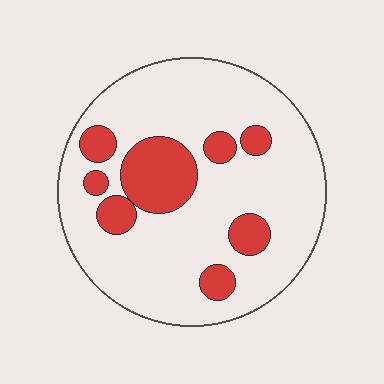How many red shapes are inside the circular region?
8.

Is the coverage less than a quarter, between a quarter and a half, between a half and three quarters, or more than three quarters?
Less than a quarter.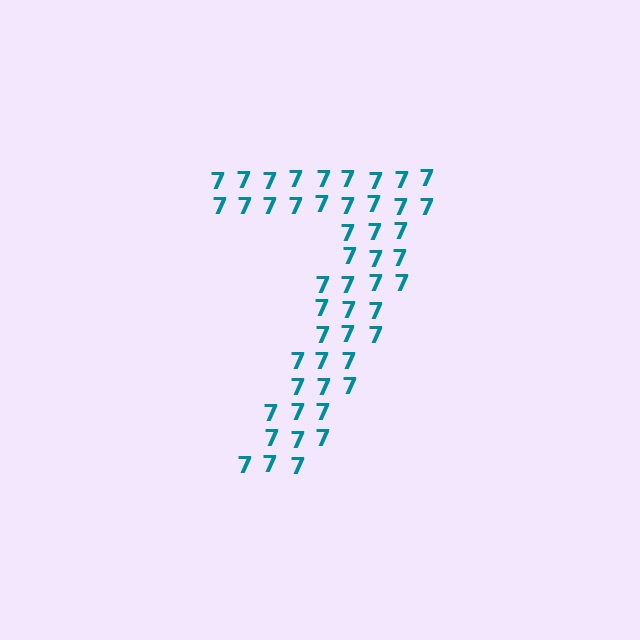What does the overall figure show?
The overall figure shows the digit 7.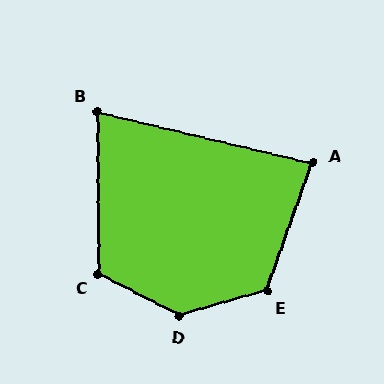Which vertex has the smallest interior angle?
B, at approximately 76 degrees.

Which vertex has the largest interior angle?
D, at approximately 137 degrees.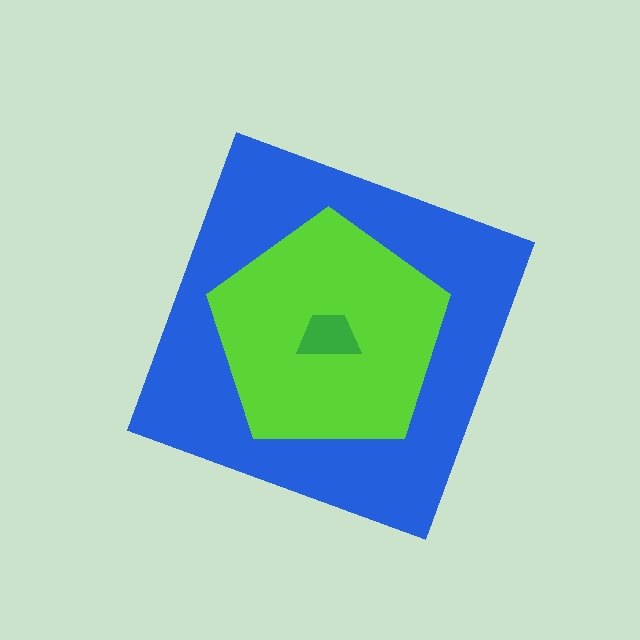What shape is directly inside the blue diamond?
The lime pentagon.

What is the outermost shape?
The blue diamond.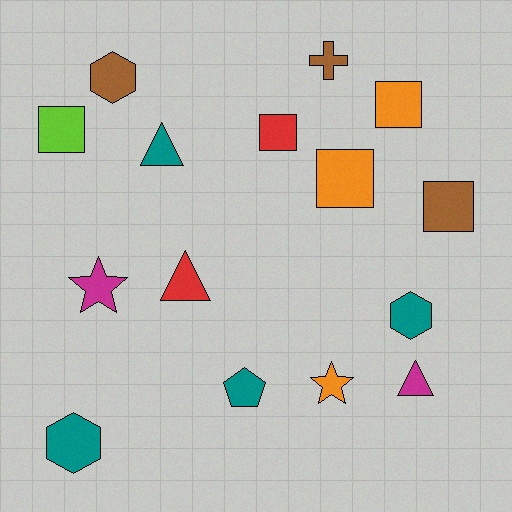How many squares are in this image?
There are 5 squares.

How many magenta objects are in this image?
There are 2 magenta objects.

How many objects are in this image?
There are 15 objects.